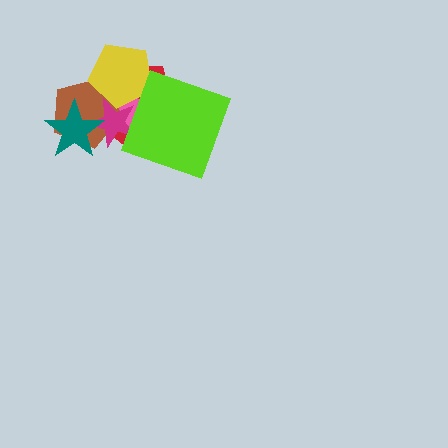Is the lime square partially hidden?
No, no other shape covers it.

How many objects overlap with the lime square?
2 objects overlap with the lime square.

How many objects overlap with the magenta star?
5 objects overlap with the magenta star.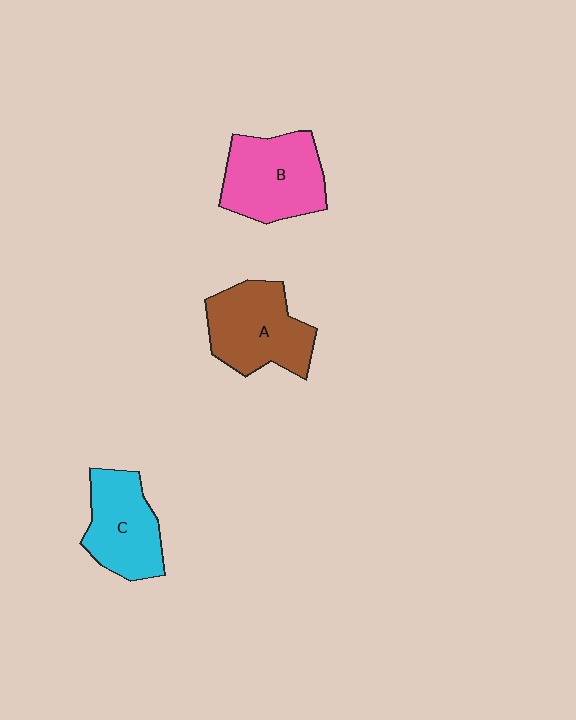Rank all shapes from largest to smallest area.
From largest to smallest: B (pink), A (brown), C (cyan).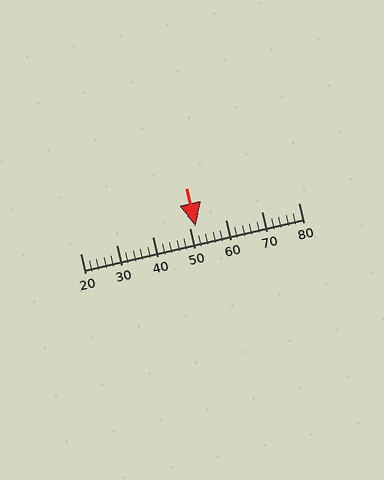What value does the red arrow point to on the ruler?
The red arrow points to approximately 52.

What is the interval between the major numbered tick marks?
The major tick marks are spaced 10 units apart.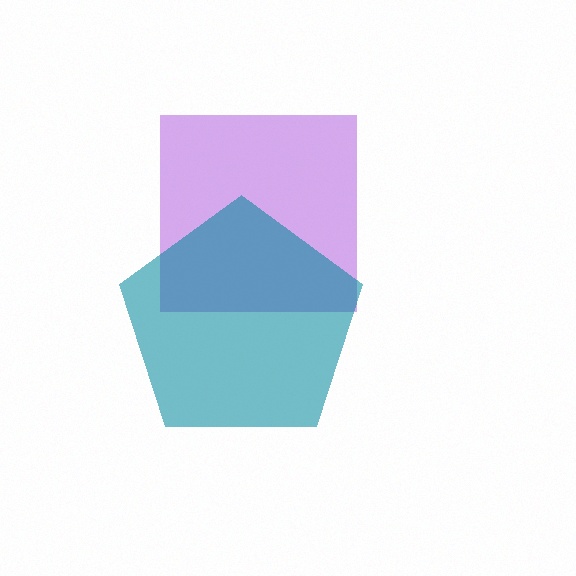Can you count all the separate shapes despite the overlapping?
Yes, there are 2 separate shapes.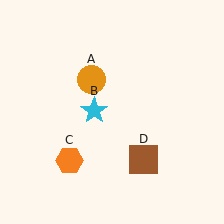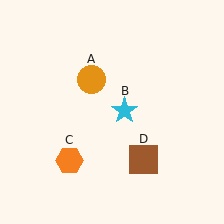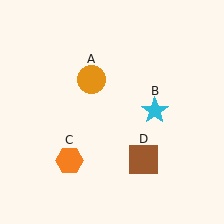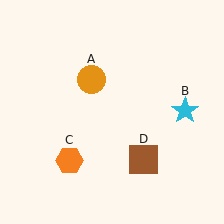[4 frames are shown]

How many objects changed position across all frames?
1 object changed position: cyan star (object B).